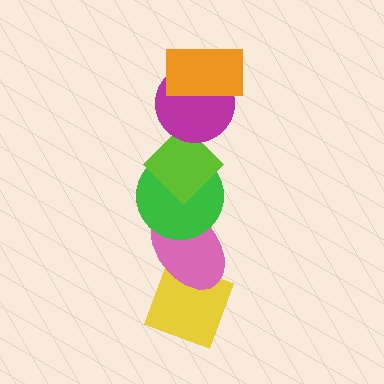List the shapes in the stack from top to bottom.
From top to bottom: the orange rectangle, the magenta circle, the lime diamond, the green circle, the pink ellipse, the yellow diamond.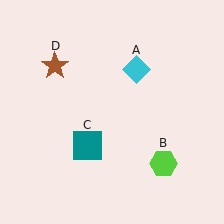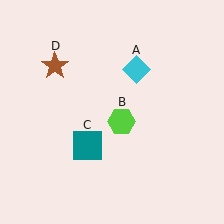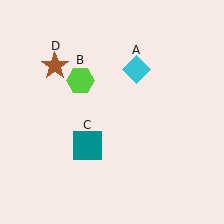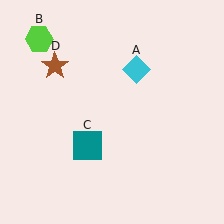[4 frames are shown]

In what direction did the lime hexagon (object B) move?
The lime hexagon (object B) moved up and to the left.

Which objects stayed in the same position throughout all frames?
Cyan diamond (object A) and teal square (object C) and brown star (object D) remained stationary.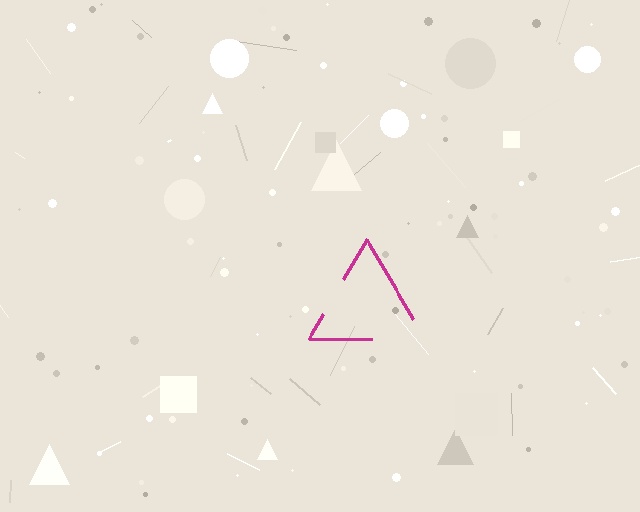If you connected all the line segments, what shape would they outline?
They would outline a triangle.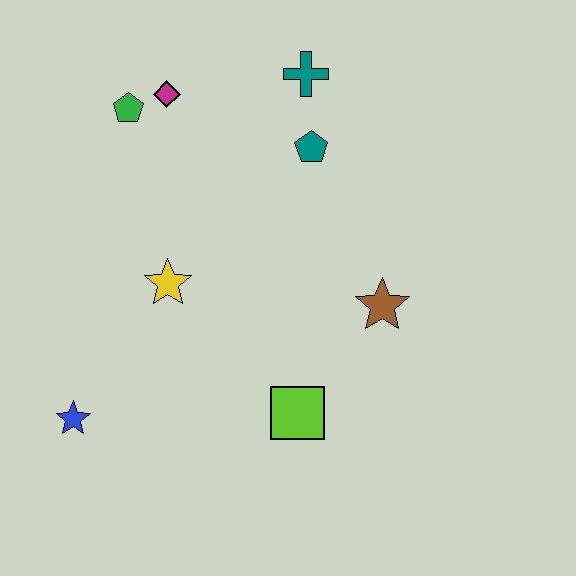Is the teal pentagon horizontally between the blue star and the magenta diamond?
No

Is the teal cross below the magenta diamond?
No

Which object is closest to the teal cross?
The teal pentagon is closest to the teal cross.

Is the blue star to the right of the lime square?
No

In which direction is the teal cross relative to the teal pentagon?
The teal cross is above the teal pentagon.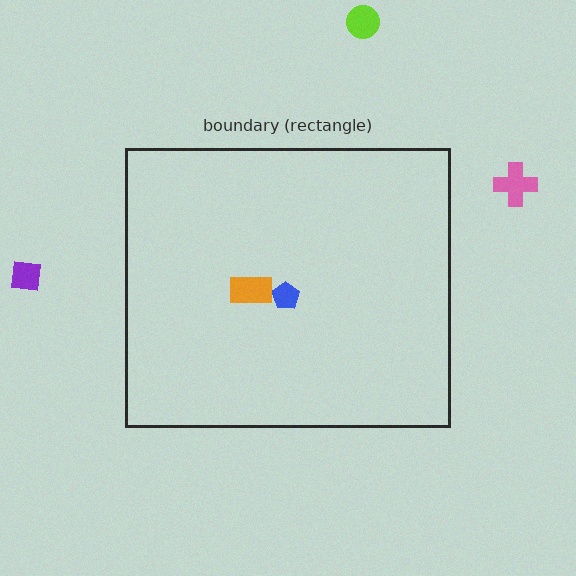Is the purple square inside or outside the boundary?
Outside.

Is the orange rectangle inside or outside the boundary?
Inside.